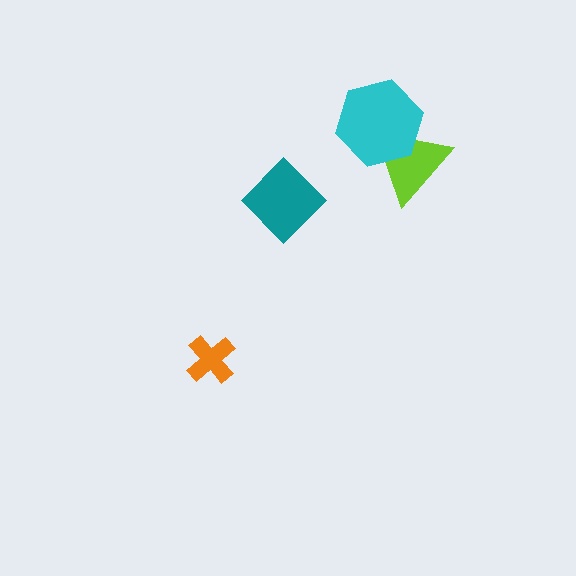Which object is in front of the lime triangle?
The cyan hexagon is in front of the lime triangle.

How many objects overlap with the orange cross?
0 objects overlap with the orange cross.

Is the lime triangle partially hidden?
Yes, it is partially covered by another shape.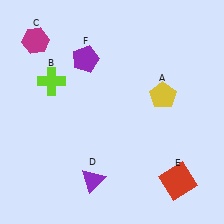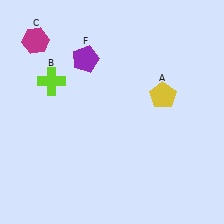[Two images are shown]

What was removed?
The red square (E), the purple triangle (D) were removed in Image 2.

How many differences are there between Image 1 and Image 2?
There are 2 differences between the two images.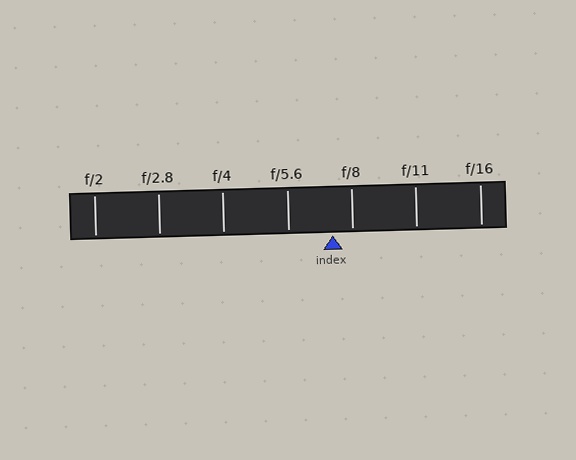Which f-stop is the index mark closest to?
The index mark is closest to f/8.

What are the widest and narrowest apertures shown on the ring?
The widest aperture shown is f/2 and the narrowest is f/16.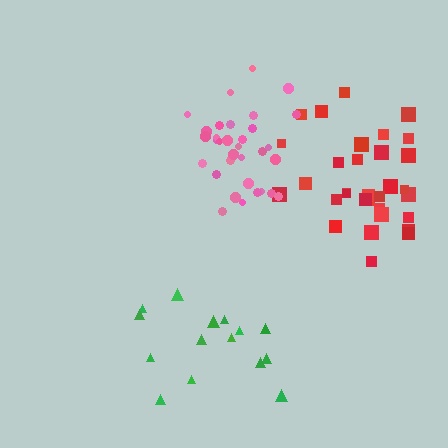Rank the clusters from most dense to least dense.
pink, red, green.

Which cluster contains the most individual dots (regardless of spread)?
Pink (33).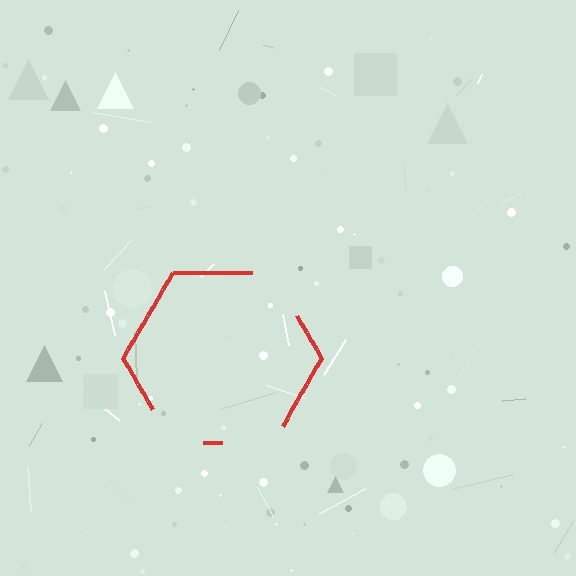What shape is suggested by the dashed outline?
The dashed outline suggests a hexagon.